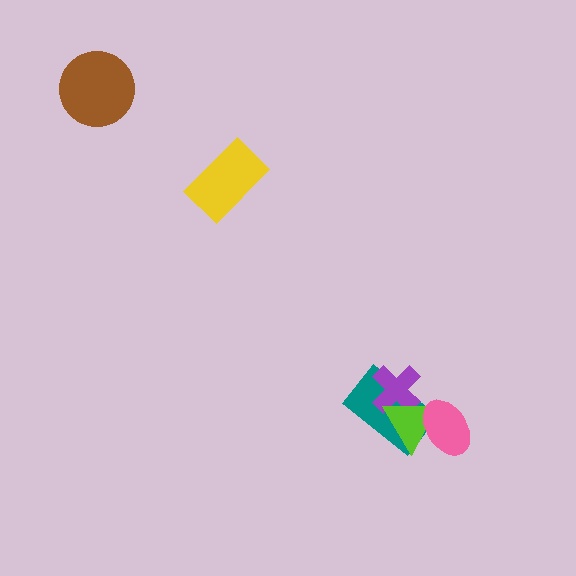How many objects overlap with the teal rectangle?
3 objects overlap with the teal rectangle.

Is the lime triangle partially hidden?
Yes, it is partially covered by another shape.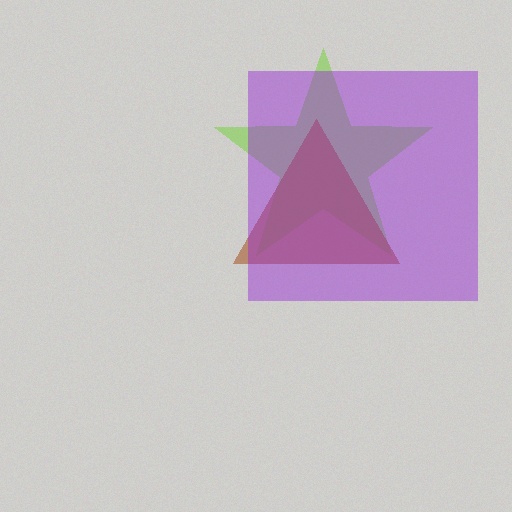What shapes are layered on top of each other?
The layered shapes are: a lime star, a brown triangle, a purple square.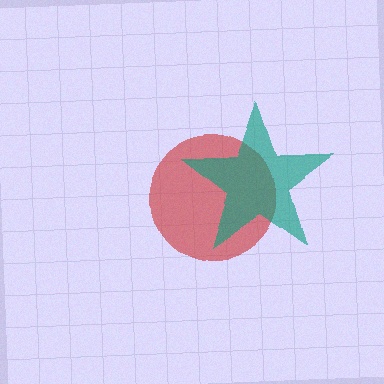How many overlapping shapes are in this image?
There are 2 overlapping shapes in the image.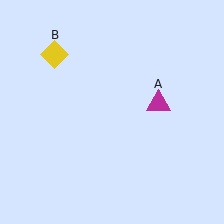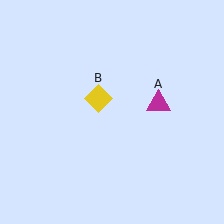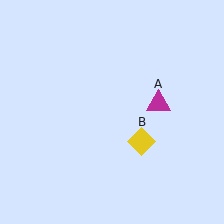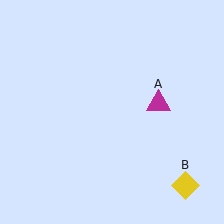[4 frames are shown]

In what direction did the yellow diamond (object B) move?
The yellow diamond (object B) moved down and to the right.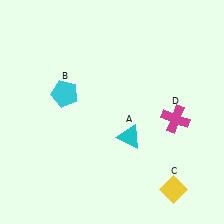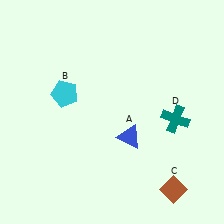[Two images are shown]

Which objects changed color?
A changed from cyan to blue. C changed from yellow to brown. D changed from magenta to teal.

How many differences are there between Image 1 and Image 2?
There are 3 differences between the two images.